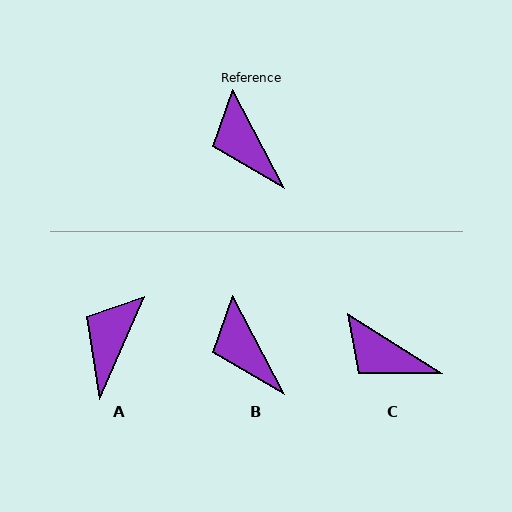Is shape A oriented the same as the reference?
No, it is off by about 51 degrees.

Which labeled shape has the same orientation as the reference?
B.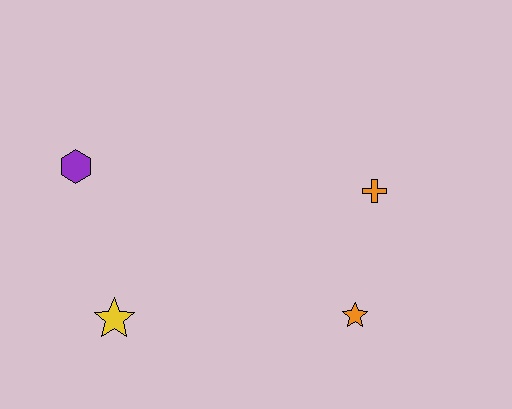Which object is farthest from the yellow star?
The orange cross is farthest from the yellow star.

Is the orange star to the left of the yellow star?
No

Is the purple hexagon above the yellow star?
Yes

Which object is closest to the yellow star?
The purple hexagon is closest to the yellow star.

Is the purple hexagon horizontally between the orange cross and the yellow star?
No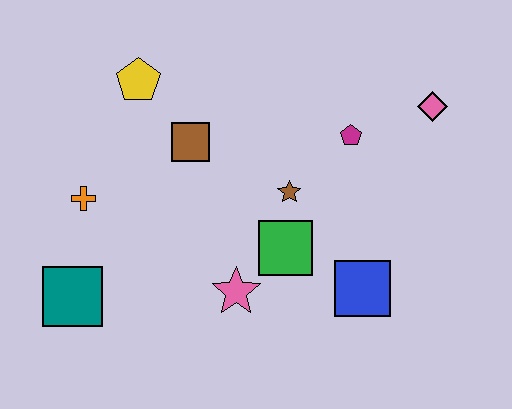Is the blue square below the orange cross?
Yes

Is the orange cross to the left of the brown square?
Yes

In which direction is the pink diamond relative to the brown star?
The pink diamond is to the right of the brown star.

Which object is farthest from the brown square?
The pink diamond is farthest from the brown square.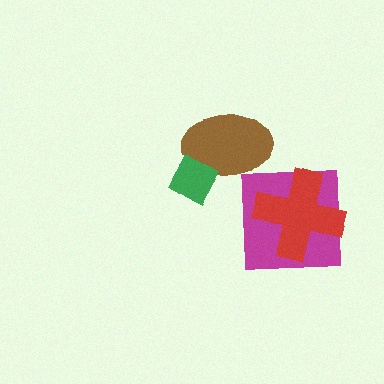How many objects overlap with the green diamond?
1 object overlaps with the green diamond.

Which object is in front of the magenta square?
The red cross is in front of the magenta square.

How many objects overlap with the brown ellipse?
1 object overlaps with the brown ellipse.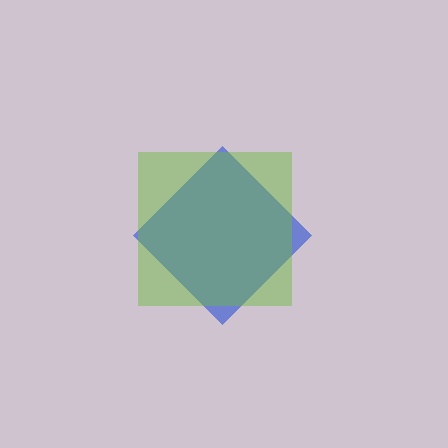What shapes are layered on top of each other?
The layered shapes are: a blue diamond, a lime square.